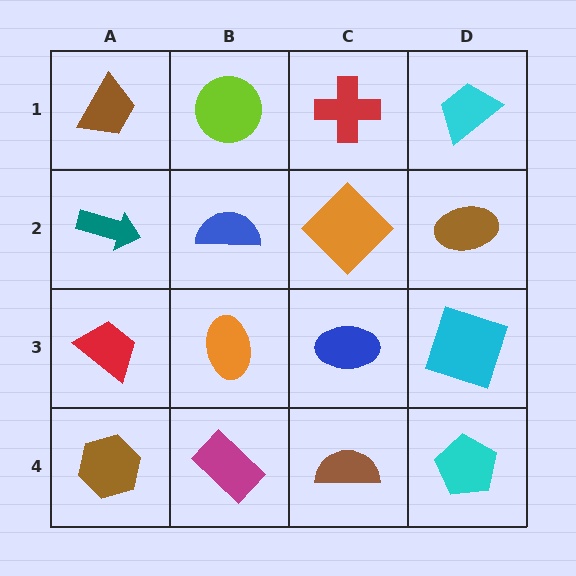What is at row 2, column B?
A blue semicircle.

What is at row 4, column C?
A brown semicircle.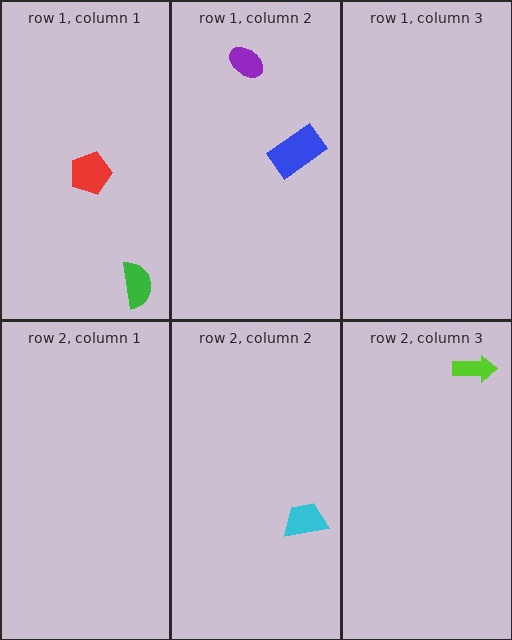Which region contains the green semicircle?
The row 1, column 1 region.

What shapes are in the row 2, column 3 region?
The lime arrow.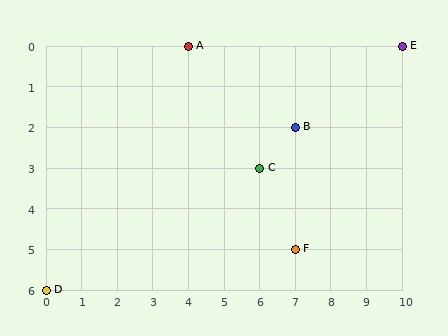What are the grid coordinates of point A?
Point A is at grid coordinates (4, 0).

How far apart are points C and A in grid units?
Points C and A are 2 columns and 3 rows apart (about 3.6 grid units diagonally).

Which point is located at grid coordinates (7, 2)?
Point B is at (7, 2).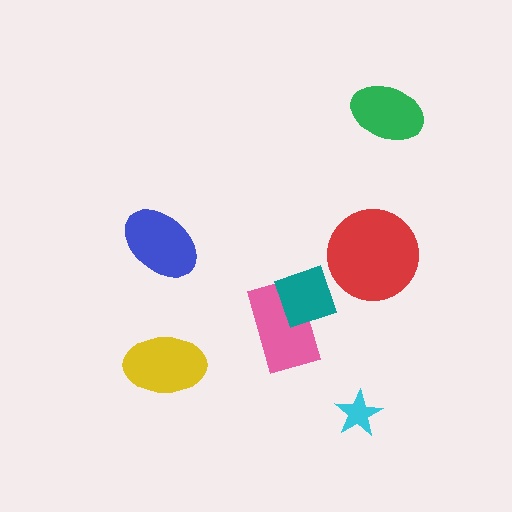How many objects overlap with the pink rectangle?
1 object overlaps with the pink rectangle.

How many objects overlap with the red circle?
0 objects overlap with the red circle.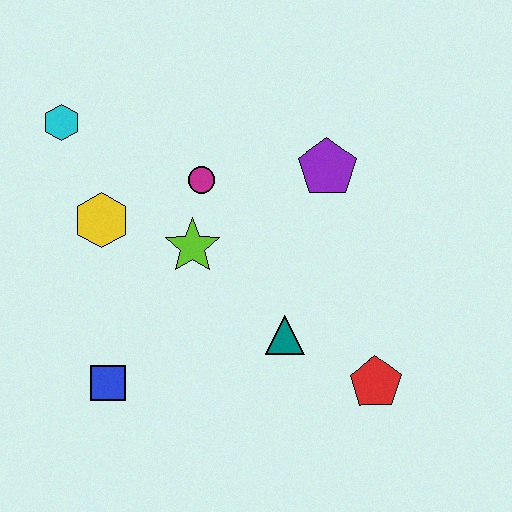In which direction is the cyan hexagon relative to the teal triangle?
The cyan hexagon is to the left of the teal triangle.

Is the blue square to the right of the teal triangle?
No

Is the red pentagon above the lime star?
No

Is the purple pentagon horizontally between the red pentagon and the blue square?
Yes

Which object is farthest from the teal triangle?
The cyan hexagon is farthest from the teal triangle.